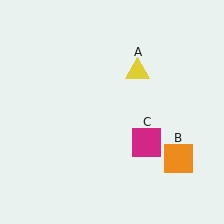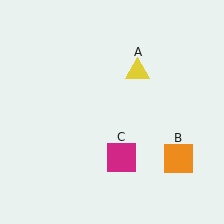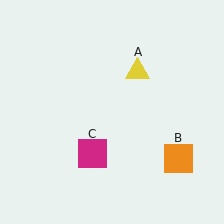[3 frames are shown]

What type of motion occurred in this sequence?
The magenta square (object C) rotated clockwise around the center of the scene.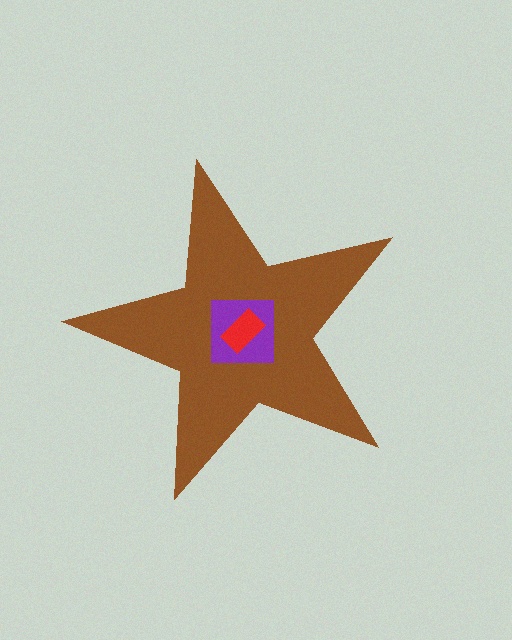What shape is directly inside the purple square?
The red rectangle.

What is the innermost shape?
The red rectangle.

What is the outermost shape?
The brown star.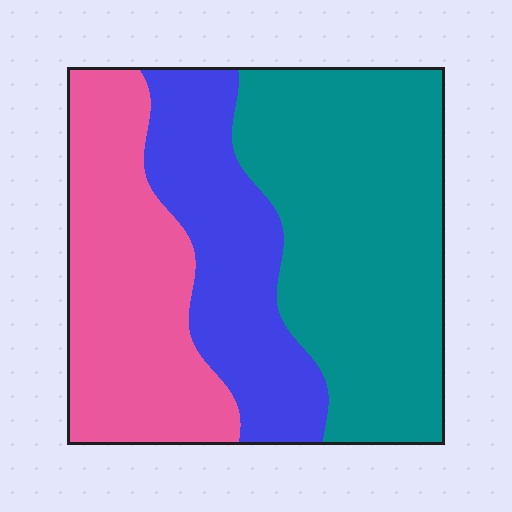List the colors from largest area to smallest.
From largest to smallest: teal, pink, blue.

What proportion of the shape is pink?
Pink takes up about one third (1/3) of the shape.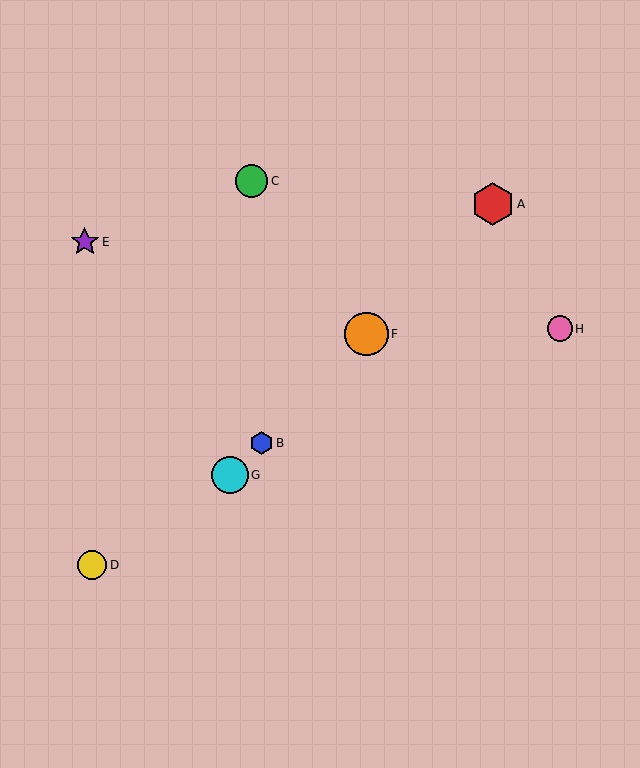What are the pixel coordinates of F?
Object F is at (366, 334).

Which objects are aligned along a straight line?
Objects A, B, F, G are aligned along a straight line.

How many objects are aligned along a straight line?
4 objects (A, B, F, G) are aligned along a straight line.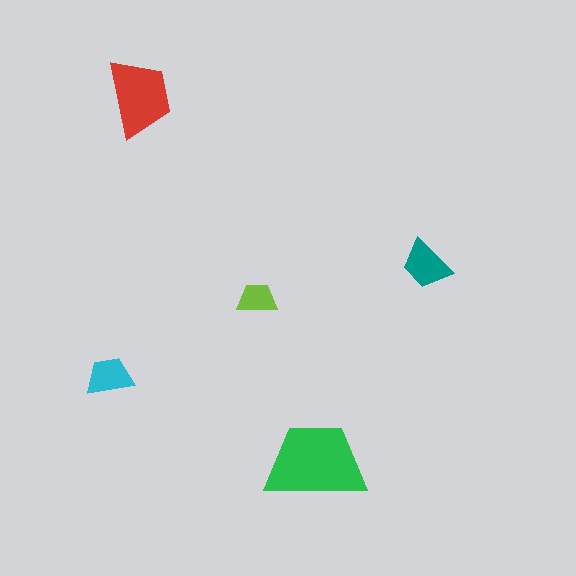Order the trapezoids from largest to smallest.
the green one, the red one, the teal one, the cyan one, the lime one.